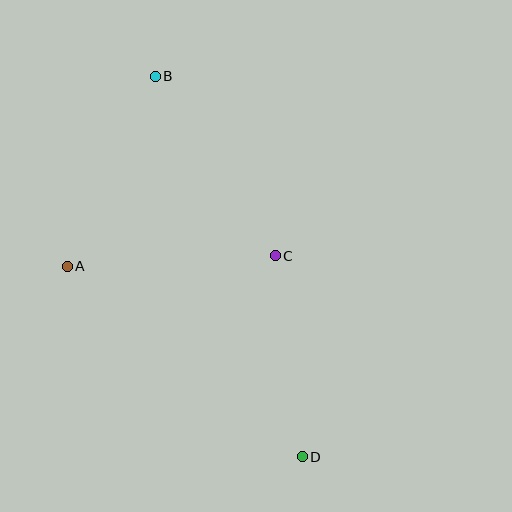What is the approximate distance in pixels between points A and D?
The distance between A and D is approximately 302 pixels.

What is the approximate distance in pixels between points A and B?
The distance between A and B is approximately 209 pixels.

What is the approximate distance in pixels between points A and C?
The distance between A and C is approximately 208 pixels.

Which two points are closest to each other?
Points C and D are closest to each other.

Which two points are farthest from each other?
Points B and D are farthest from each other.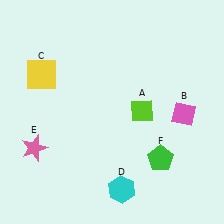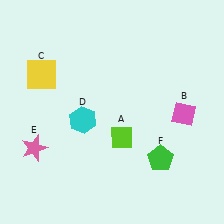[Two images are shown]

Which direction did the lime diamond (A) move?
The lime diamond (A) moved down.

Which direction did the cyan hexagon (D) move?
The cyan hexagon (D) moved up.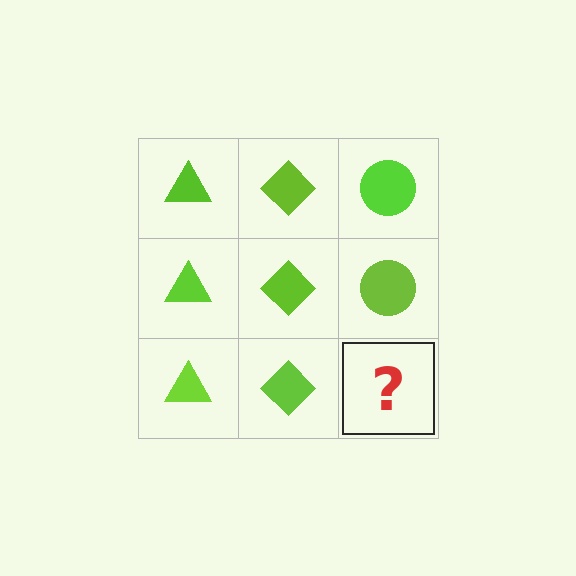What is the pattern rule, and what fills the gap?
The rule is that each column has a consistent shape. The gap should be filled with a lime circle.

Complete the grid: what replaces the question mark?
The question mark should be replaced with a lime circle.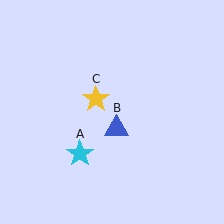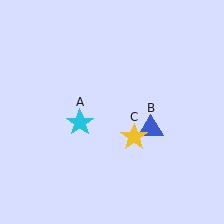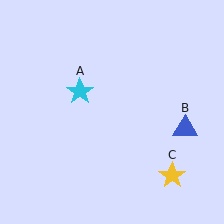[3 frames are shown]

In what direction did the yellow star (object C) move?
The yellow star (object C) moved down and to the right.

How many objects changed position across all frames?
3 objects changed position: cyan star (object A), blue triangle (object B), yellow star (object C).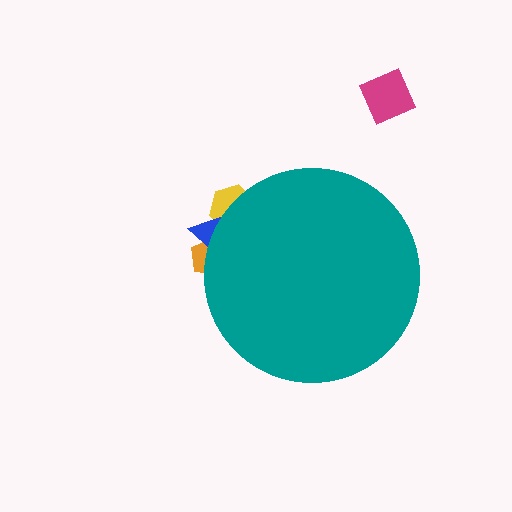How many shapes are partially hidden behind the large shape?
3 shapes are partially hidden.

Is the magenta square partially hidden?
No, the magenta square is fully visible.